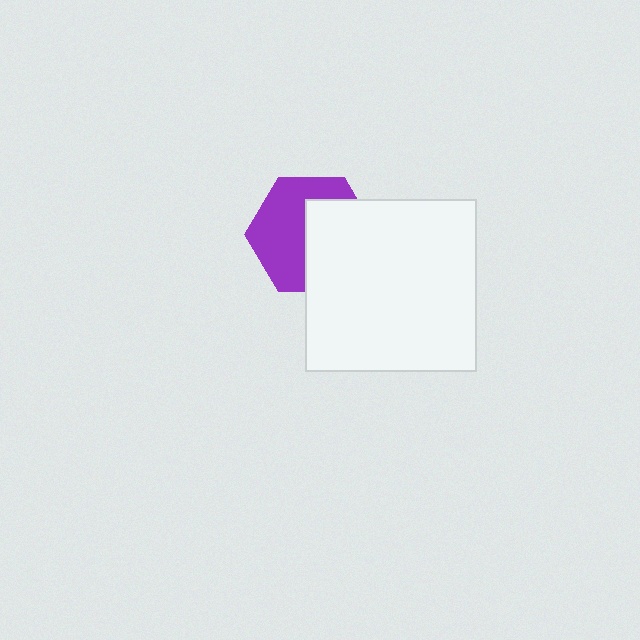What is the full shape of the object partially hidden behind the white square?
The partially hidden object is a purple hexagon.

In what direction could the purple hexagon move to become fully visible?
The purple hexagon could move left. That would shift it out from behind the white square entirely.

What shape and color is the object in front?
The object in front is a white square.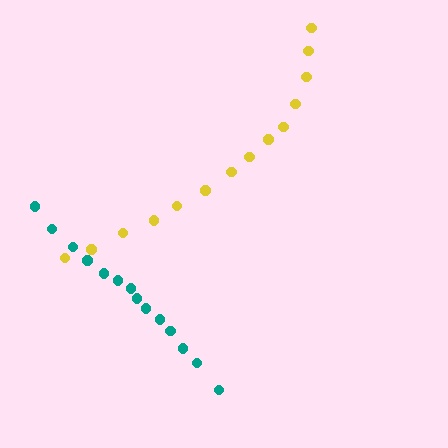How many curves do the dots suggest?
There are 2 distinct paths.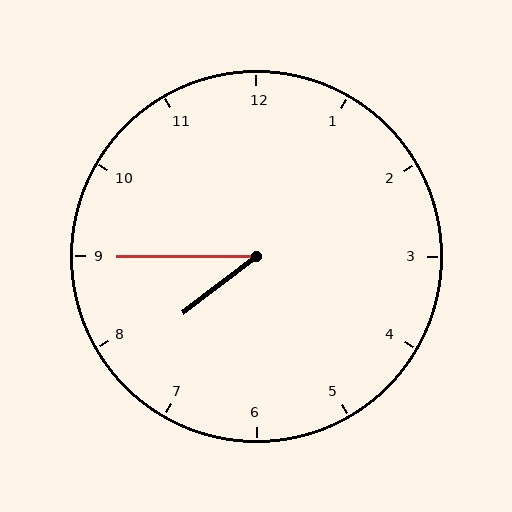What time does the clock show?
7:45.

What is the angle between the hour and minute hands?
Approximately 38 degrees.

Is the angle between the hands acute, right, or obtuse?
It is acute.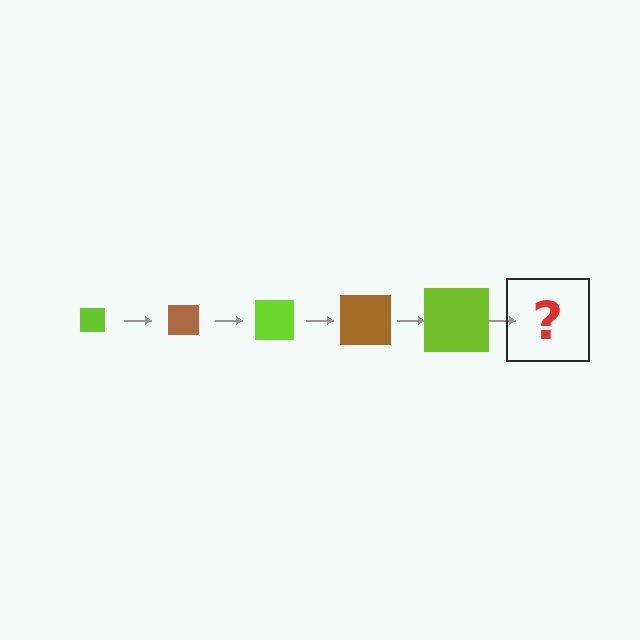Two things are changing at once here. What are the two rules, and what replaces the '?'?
The two rules are that the square grows larger each step and the color cycles through lime and brown. The '?' should be a brown square, larger than the previous one.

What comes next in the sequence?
The next element should be a brown square, larger than the previous one.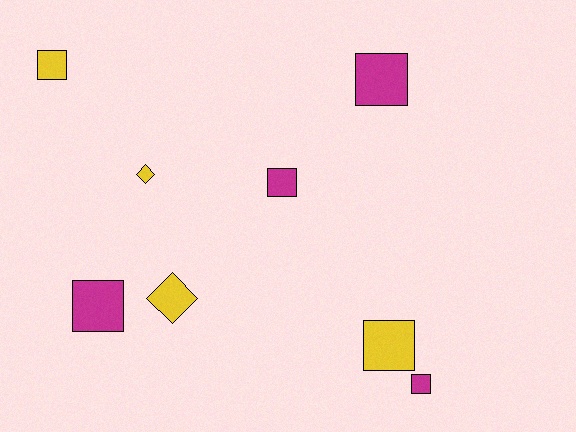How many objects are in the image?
There are 8 objects.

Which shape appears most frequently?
Square, with 6 objects.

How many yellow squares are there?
There are 2 yellow squares.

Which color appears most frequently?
Magenta, with 4 objects.